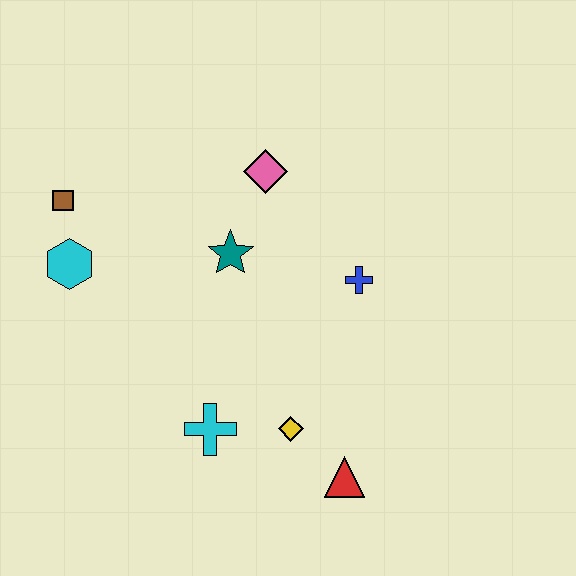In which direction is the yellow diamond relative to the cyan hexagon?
The yellow diamond is to the right of the cyan hexagon.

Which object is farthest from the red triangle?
The brown square is farthest from the red triangle.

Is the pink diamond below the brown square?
No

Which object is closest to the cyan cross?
The yellow diamond is closest to the cyan cross.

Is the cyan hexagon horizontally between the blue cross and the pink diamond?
No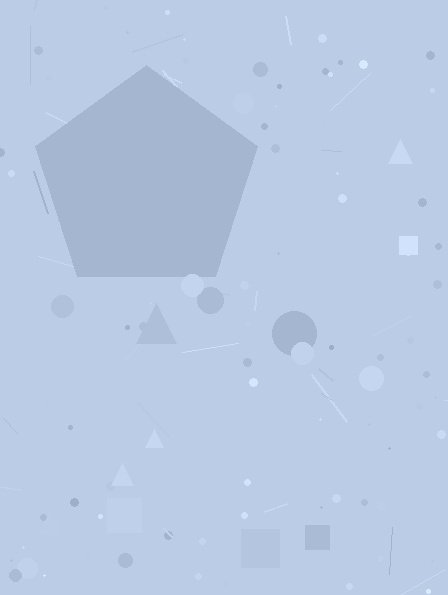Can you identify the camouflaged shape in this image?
The camouflaged shape is a pentagon.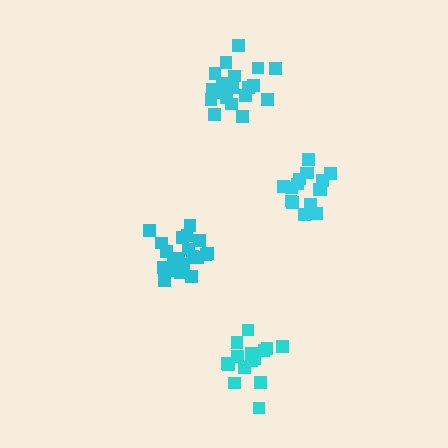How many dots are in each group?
Group 1: 20 dots, Group 2: 21 dots, Group 3: 16 dots, Group 4: 15 dots (72 total).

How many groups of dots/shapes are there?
There are 4 groups.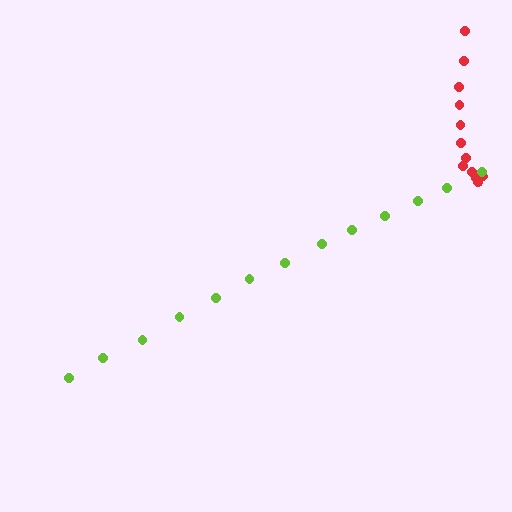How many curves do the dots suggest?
There are 2 distinct paths.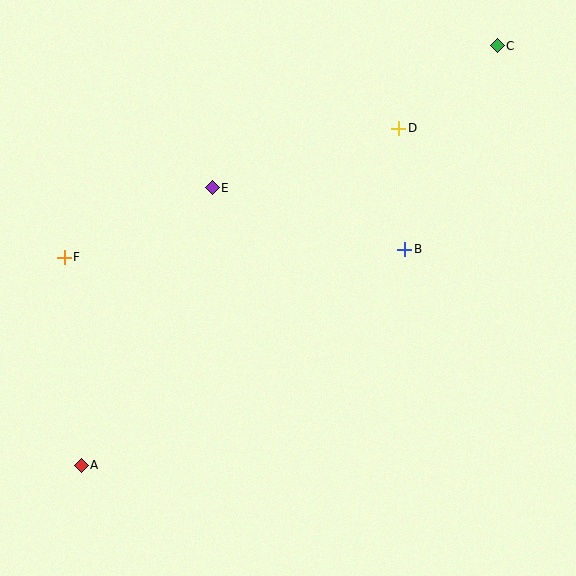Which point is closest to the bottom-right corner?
Point B is closest to the bottom-right corner.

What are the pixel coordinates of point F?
Point F is at (64, 257).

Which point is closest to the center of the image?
Point B at (405, 249) is closest to the center.